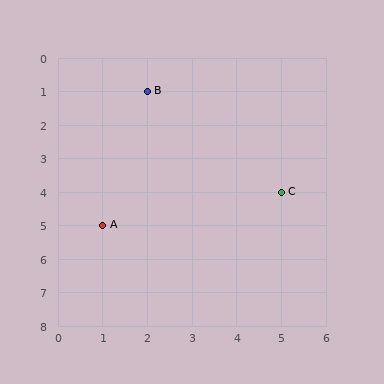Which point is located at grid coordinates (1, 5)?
Point A is at (1, 5).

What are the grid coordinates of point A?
Point A is at grid coordinates (1, 5).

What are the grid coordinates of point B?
Point B is at grid coordinates (2, 1).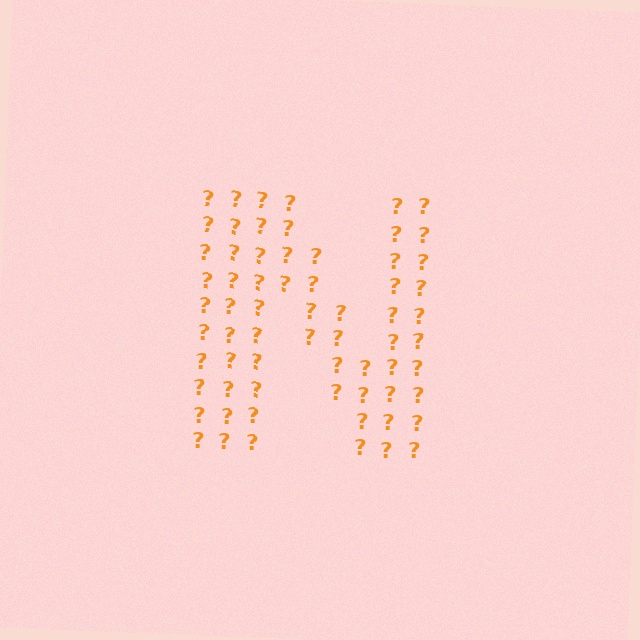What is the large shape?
The large shape is the letter N.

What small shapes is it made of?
It is made of small question marks.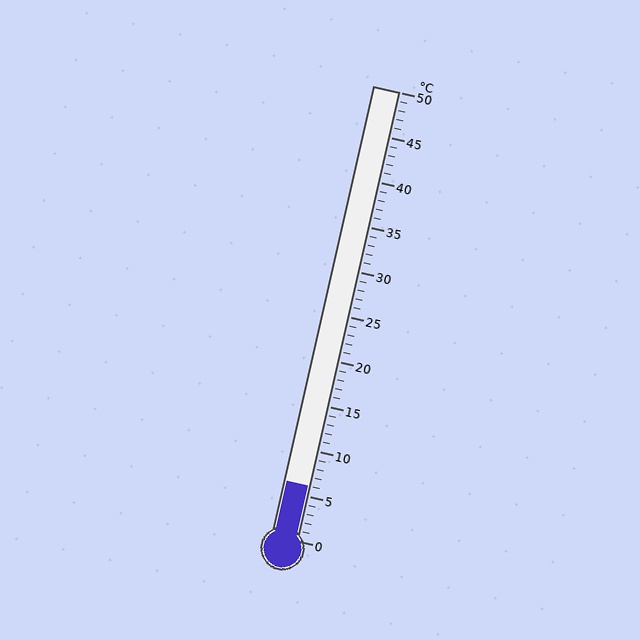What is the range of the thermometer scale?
The thermometer scale ranges from 0°C to 50°C.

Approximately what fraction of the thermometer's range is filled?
The thermometer is filled to approximately 10% of its range.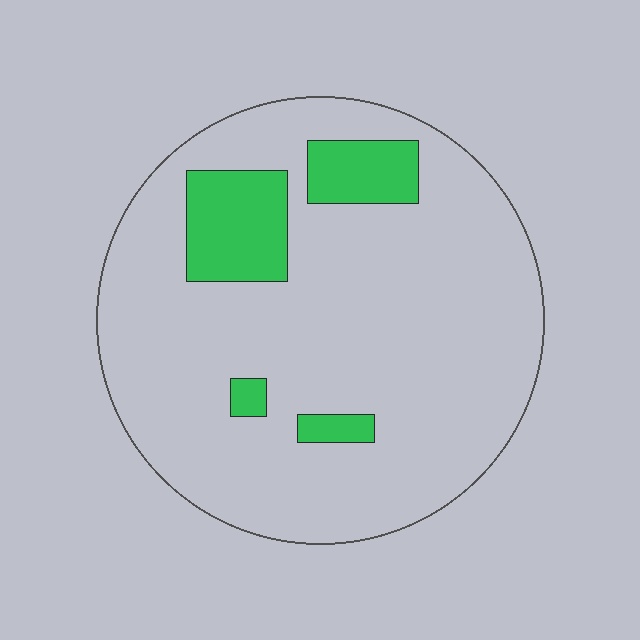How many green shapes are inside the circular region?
4.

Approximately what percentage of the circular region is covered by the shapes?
Approximately 15%.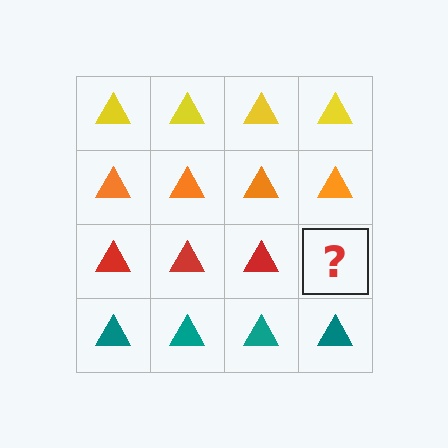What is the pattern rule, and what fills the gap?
The rule is that each row has a consistent color. The gap should be filled with a red triangle.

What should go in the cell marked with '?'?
The missing cell should contain a red triangle.